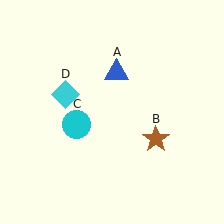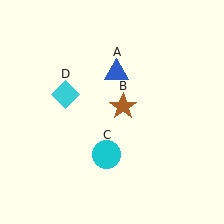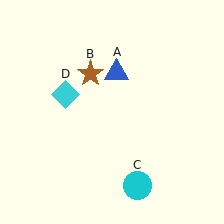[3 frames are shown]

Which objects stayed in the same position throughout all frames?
Blue triangle (object A) and cyan diamond (object D) remained stationary.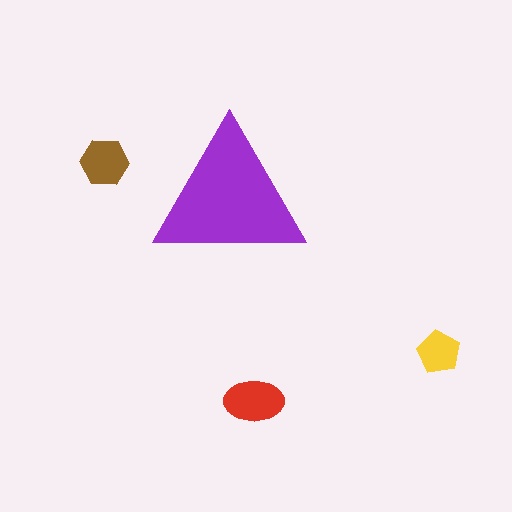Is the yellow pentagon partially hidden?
No, the yellow pentagon is fully visible.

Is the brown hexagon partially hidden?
No, the brown hexagon is fully visible.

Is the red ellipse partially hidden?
No, the red ellipse is fully visible.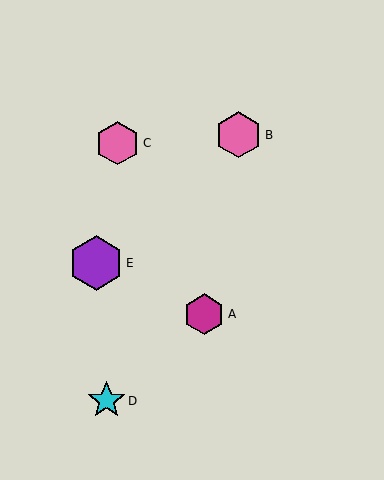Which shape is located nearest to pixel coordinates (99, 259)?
The purple hexagon (labeled E) at (96, 263) is nearest to that location.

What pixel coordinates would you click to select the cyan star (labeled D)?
Click at (106, 401) to select the cyan star D.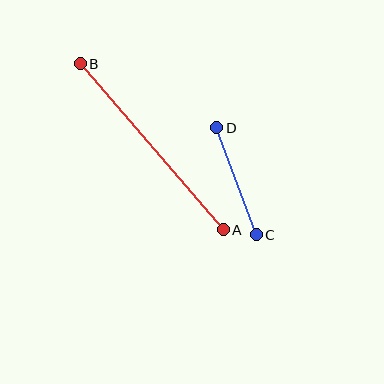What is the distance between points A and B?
The distance is approximately 219 pixels.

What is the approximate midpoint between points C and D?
The midpoint is at approximately (236, 181) pixels.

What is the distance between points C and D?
The distance is approximately 114 pixels.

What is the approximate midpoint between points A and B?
The midpoint is at approximately (152, 147) pixels.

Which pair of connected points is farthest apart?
Points A and B are farthest apart.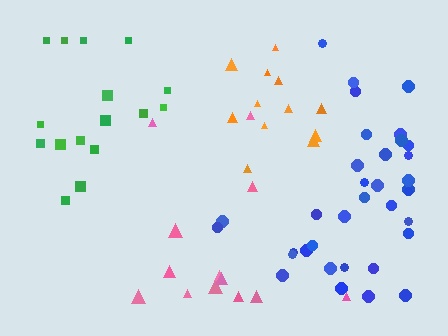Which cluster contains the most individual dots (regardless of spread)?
Blue (35).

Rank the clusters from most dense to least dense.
blue, green, orange, pink.